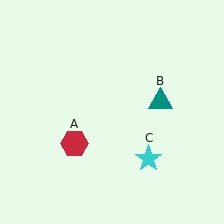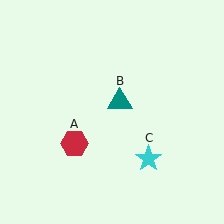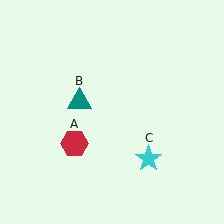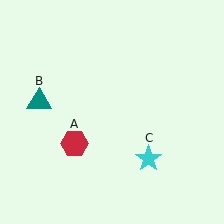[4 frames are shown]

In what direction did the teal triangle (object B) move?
The teal triangle (object B) moved left.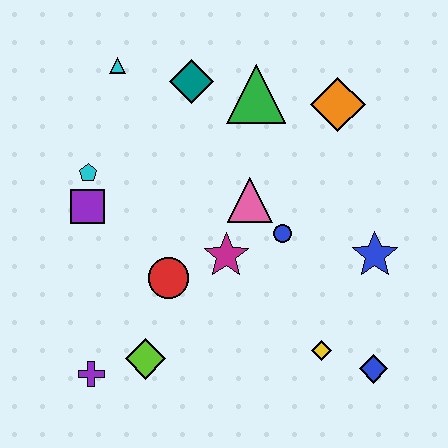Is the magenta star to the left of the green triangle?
Yes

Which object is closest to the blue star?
The blue circle is closest to the blue star.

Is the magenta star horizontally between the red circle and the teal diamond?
No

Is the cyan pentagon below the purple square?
No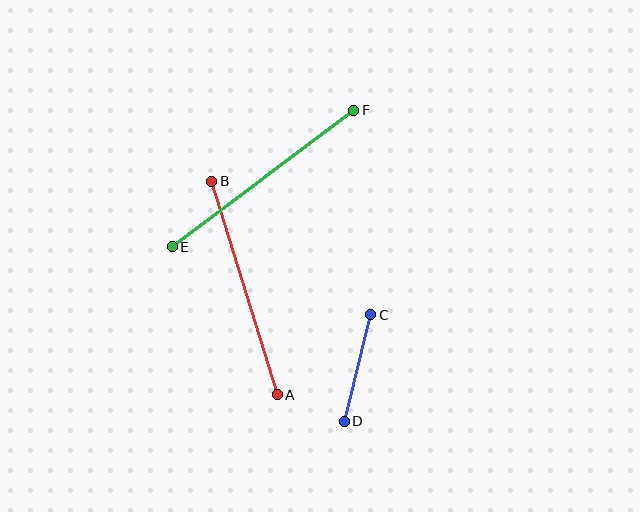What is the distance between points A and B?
The distance is approximately 224 pixels.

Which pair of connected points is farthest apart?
Points E and F are farthest apart.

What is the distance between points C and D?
The distance is approximately 109 pixels.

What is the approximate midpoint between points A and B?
The midpoint is at approximately (244, 288) pixels.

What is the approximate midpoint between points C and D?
The midpoint is at approximately (358, 368) pixels.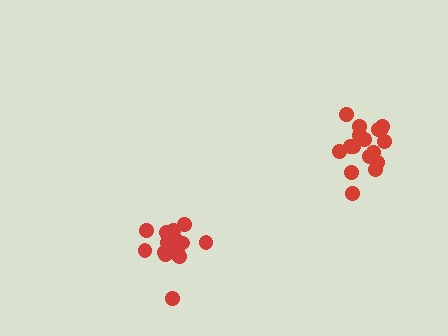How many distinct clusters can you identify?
There are 2 distinct clusters.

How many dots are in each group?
Group 1: 16 dots, Group 2: 17 dots (33 total).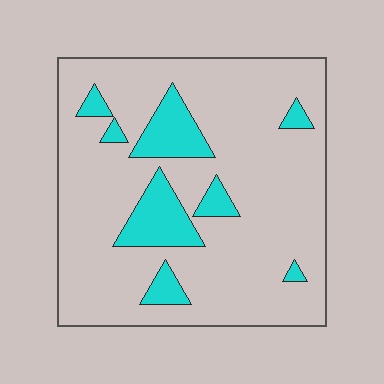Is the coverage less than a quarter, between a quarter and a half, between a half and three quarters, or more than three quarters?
Less than a quarter.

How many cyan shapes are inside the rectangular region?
8.